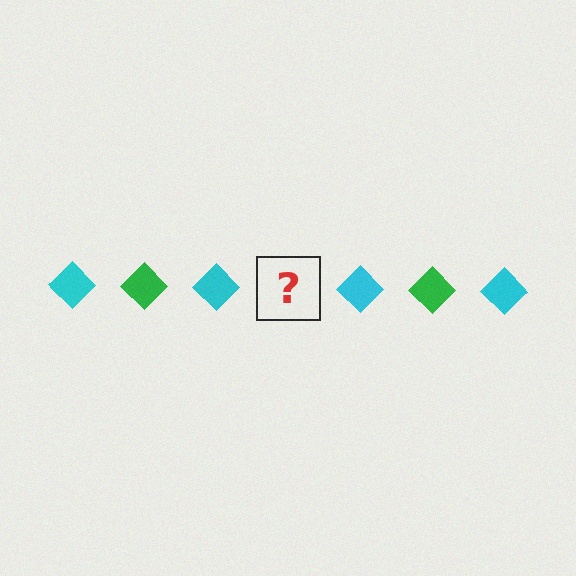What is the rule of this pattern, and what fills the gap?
The rule is that the pattern cycles through cyan, green diamonds. The gap should be filled with a green diamond.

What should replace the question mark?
The question mark should be replaced with a green diamond.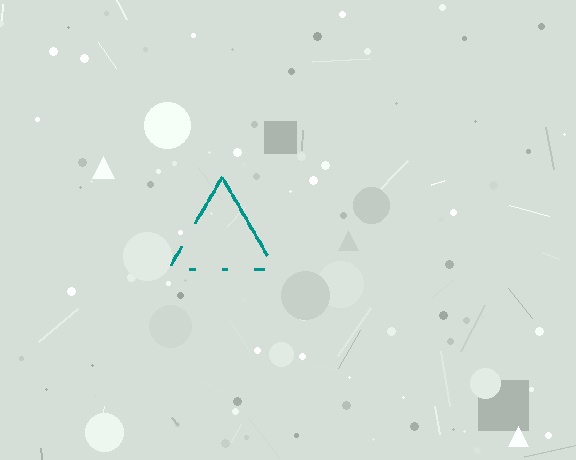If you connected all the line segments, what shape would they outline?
They would outline a triangle.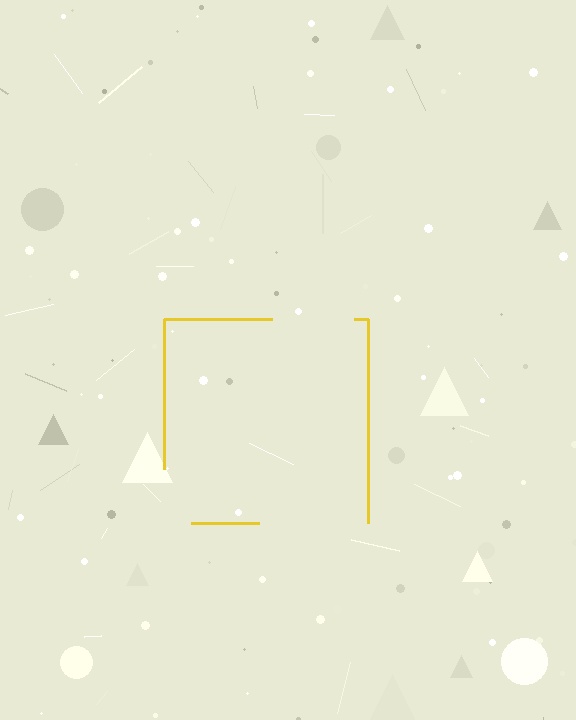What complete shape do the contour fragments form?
The contour fragments form a square.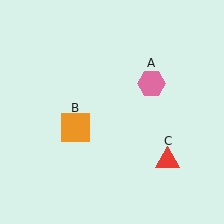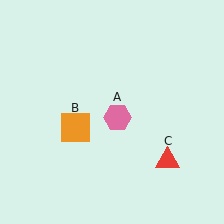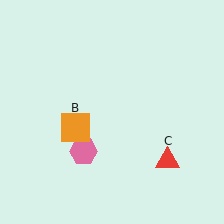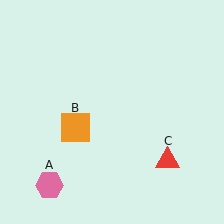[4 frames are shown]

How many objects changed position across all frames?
1 object changed position: pink hexagon (object A).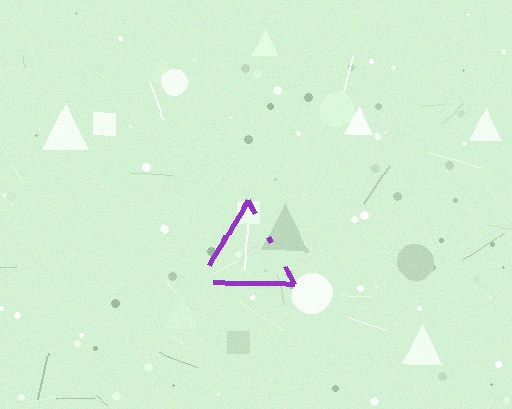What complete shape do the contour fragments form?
The contour fragments form a triangle.